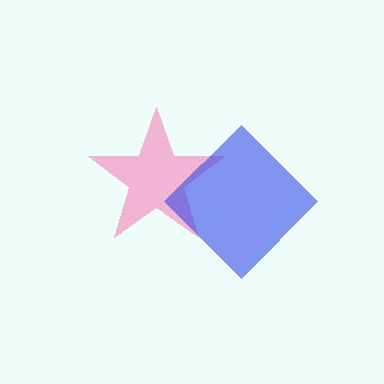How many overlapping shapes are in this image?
There are 2 overlapping shapes in the image.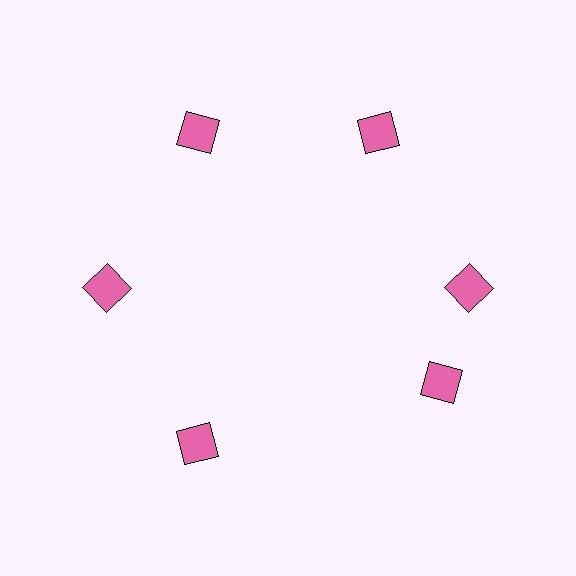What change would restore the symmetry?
The symmetry would be restored by rotating it back into even spacing with its neighbors so that all 6 diamonds sit at equal angles and equal distance from the center.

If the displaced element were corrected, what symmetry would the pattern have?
It would have 6-fold rotational symmetry — the pattern would map onto itself every 60 degrees.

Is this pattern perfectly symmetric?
No. The 6 pink diamonds are arranged in a ring, but one element near the 5 o'clock position is rotated out of alignment along the ring, breaking the 6-fold rotational symmetry.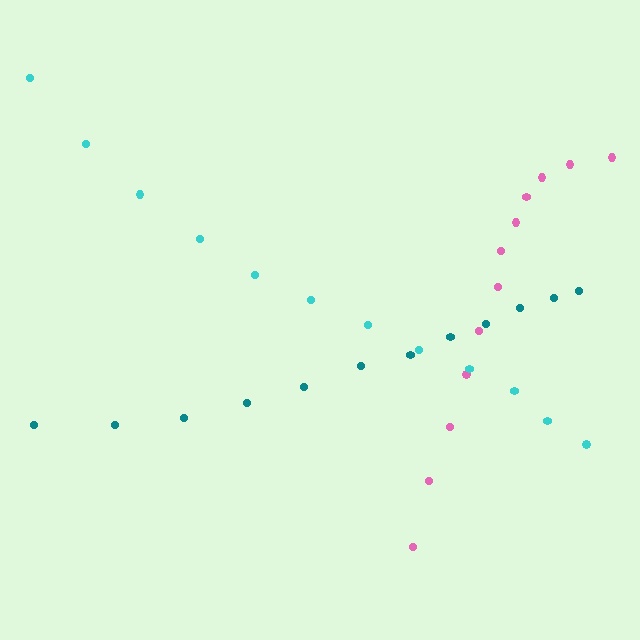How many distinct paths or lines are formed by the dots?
There are 3 distinct paths.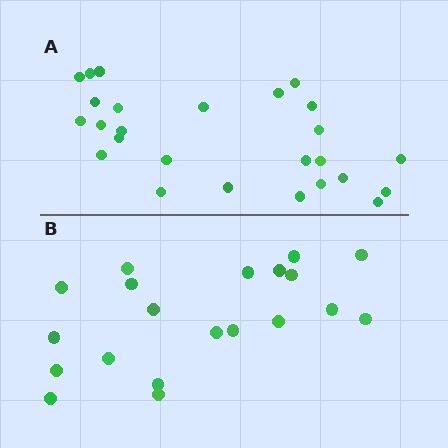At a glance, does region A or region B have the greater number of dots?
Region A (the top region) has more dots.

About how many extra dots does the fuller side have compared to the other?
Region A has about 6 more dots than region B.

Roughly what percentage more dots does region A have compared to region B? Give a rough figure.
About 30% more.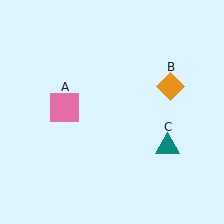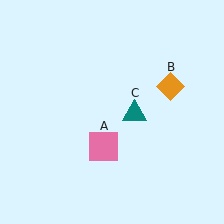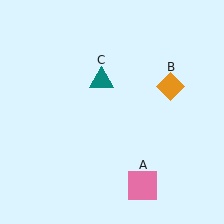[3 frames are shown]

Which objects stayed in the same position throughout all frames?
Orange diamond (object B) remained stationary.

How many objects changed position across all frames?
2 objects changed position: pink square (object A), teal triangle (object C).